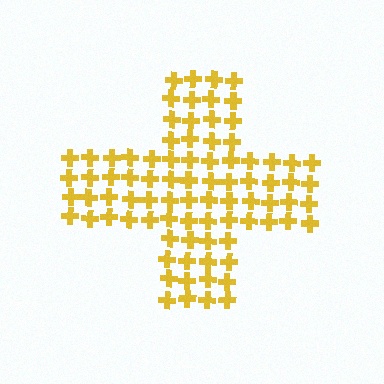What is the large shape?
The large shape is a cross.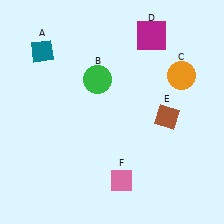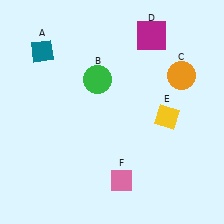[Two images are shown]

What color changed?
The diamond (E) changed from brown in Image 1 to yellow in Image 2.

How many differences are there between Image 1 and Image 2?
There is 1 difference between the two images.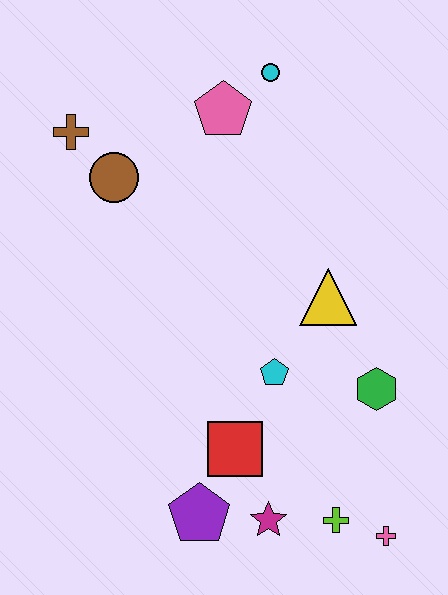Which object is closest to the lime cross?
The pink cross is closest to the lime cross.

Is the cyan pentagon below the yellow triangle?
Yes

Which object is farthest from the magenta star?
The cyan circle is farthest from the magenta star.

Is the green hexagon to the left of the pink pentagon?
No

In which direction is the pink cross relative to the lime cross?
The pink cross is to the right of the lime cross.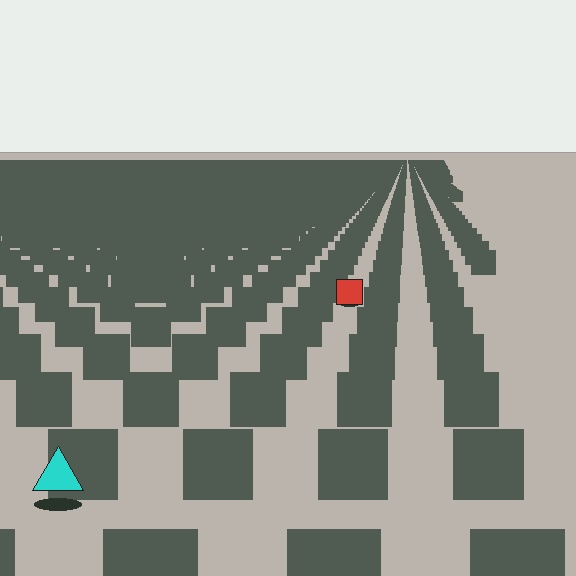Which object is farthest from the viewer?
The red square is farthest from the viewer. It appears smaller and the ground texture around it is denser.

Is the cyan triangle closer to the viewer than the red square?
Yes. The cyan triangle is closer — you can tell from the texture gradient: the ground texture is coarser near it.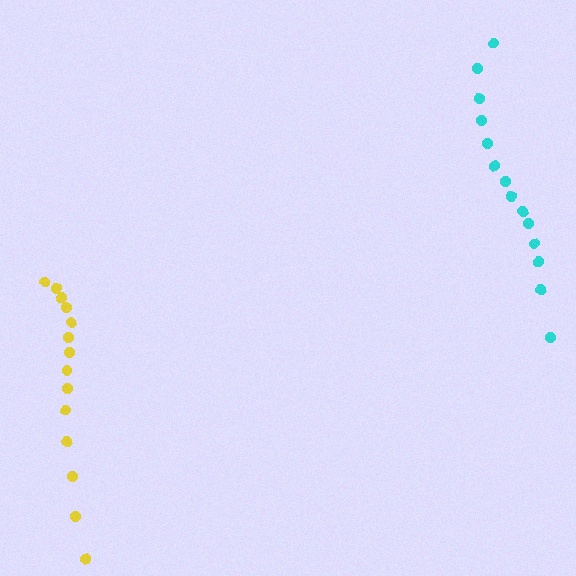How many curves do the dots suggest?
There are 2 distinct paths.